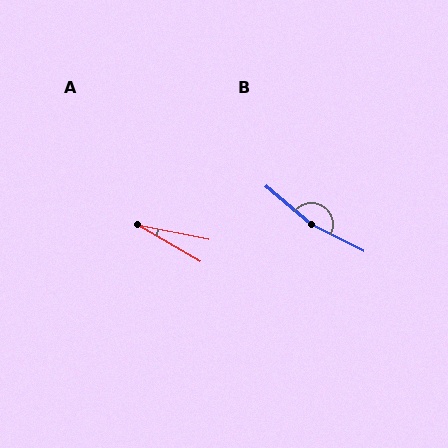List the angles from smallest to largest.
A (19°), B (166°).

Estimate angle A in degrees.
Approximately 19 degrees.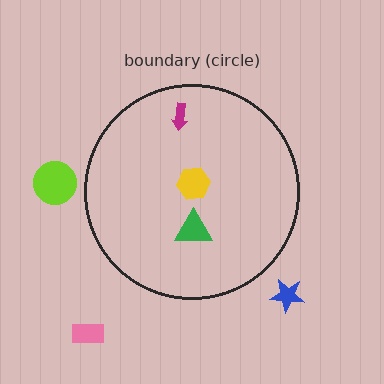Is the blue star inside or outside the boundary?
Outside.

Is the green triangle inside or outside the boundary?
Inside.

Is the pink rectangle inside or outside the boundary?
Outside.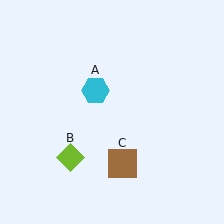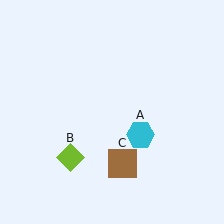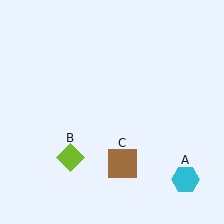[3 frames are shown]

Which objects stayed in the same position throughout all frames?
Lime diamond (object B) and brown square (object C) remained stationary.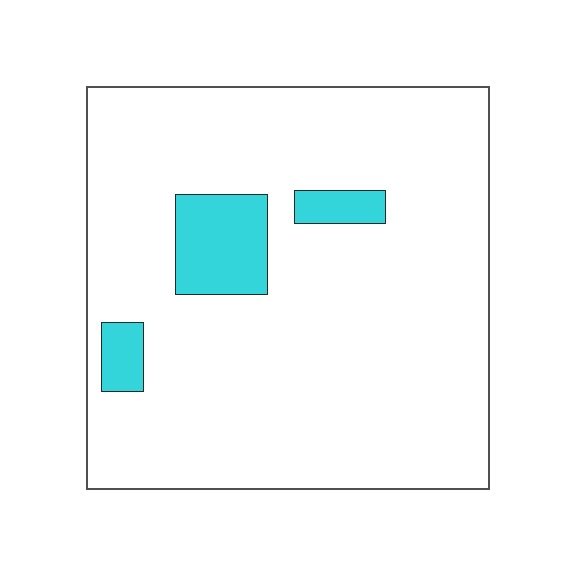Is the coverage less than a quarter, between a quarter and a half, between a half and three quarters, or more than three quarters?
Less than a quarter.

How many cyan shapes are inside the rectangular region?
3.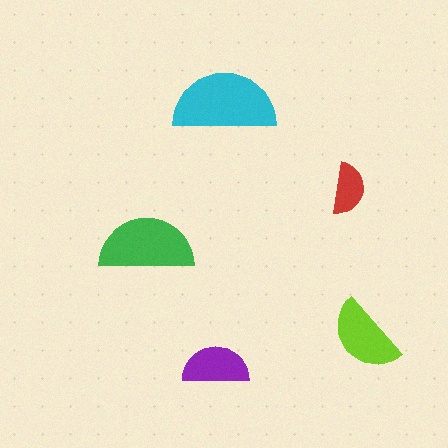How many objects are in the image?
There are 5 objects in the image.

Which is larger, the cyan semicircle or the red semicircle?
The cyan one.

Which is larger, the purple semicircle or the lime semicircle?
The lime one.